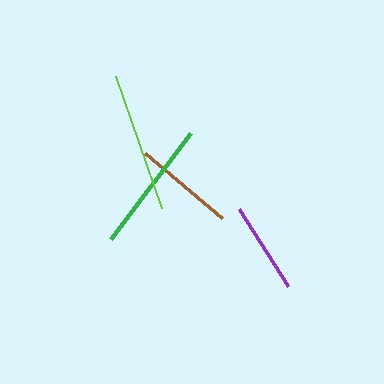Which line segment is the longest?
The lime line is the longest at approximately 140 pixels.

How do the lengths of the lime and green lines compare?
The lime and green lines are approximately the same length.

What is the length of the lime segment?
The lime segment is approximately 140 pixels long.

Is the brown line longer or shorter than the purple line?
The brown line is longer than the purple line.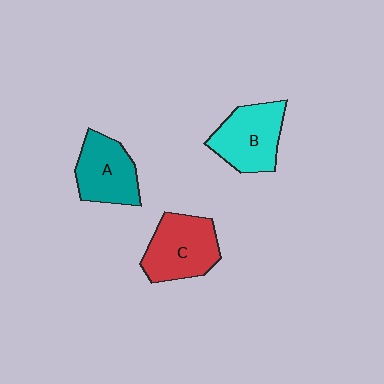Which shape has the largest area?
Shape C (red).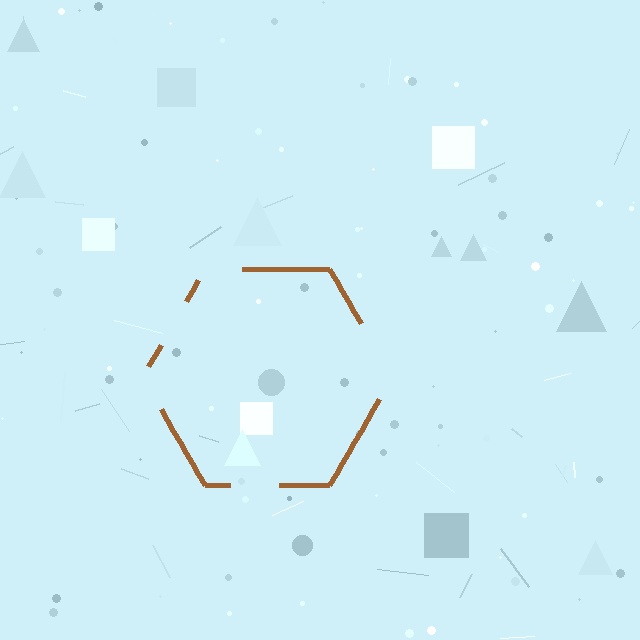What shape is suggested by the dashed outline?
The dashed outline suggests a hexagon.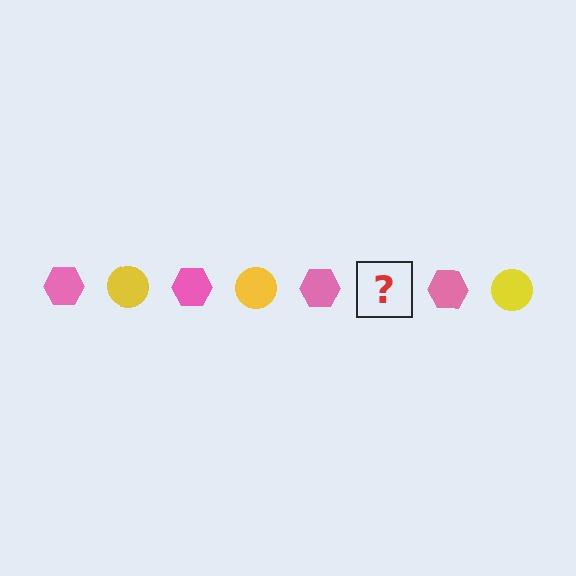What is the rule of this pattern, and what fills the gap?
The rule is that the pattern alternates between pink hexagon and yellow circle. The gap should be filled with a yellow circle.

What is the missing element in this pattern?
The missing element is a yellow circle.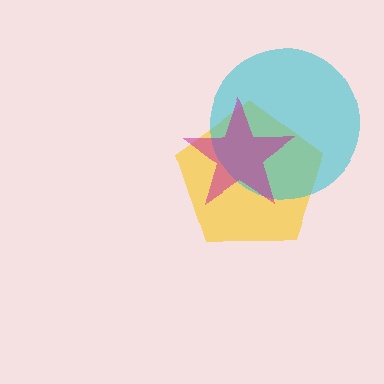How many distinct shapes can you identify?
There are 3 distinct shapes: a yellow pentagon, a cyan circle, a magenta star.